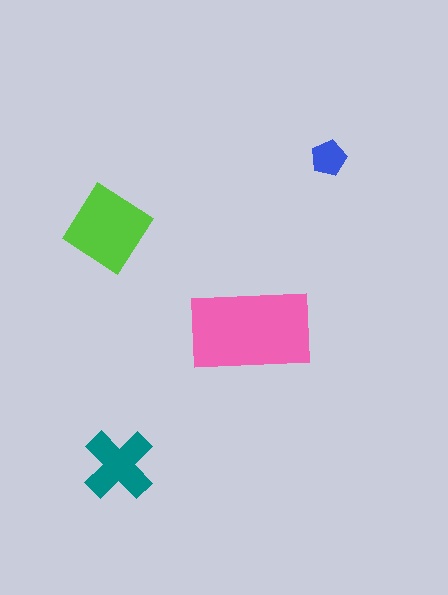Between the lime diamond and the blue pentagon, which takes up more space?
The lime diamond.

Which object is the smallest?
The blue pentagon.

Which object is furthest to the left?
The lime diamond is leftmost.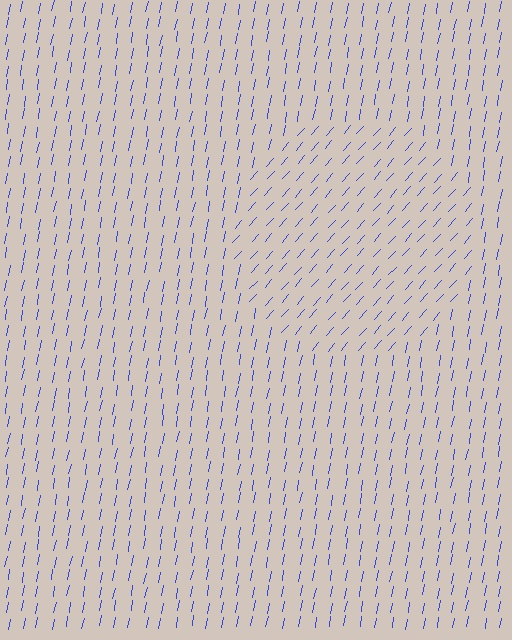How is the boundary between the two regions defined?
The boundary is defined purely by a change in line orientation (approximately 31 degrees difference). All lines are the same color and thickness.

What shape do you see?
I see a circle.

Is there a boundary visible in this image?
Yes, there is a texture boundary formed by a change in line orientation.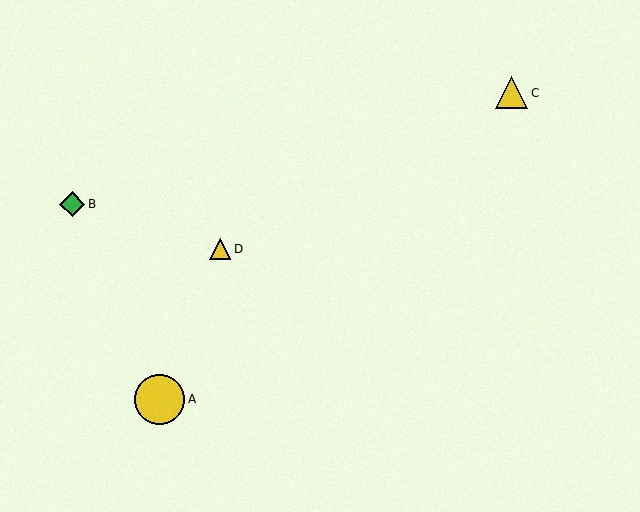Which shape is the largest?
The yellow circle (labeled A) is the largest.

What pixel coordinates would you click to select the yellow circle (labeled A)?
Click at (160, 399) to select the yellow circle A.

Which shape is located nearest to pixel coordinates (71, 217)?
The green diamond (labeled B) at (72, 204) is nearest to that location.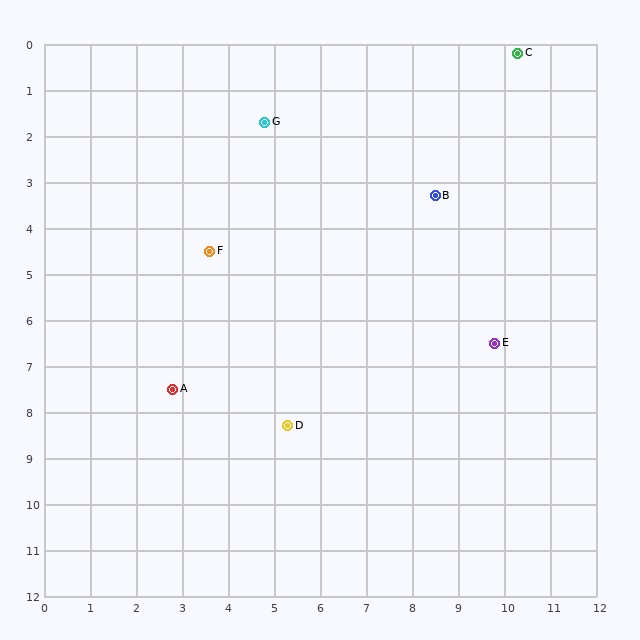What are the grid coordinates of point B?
Point B is at approximately (8.5, 3.3).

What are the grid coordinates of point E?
Point E is at approximately (9.8, 6.5).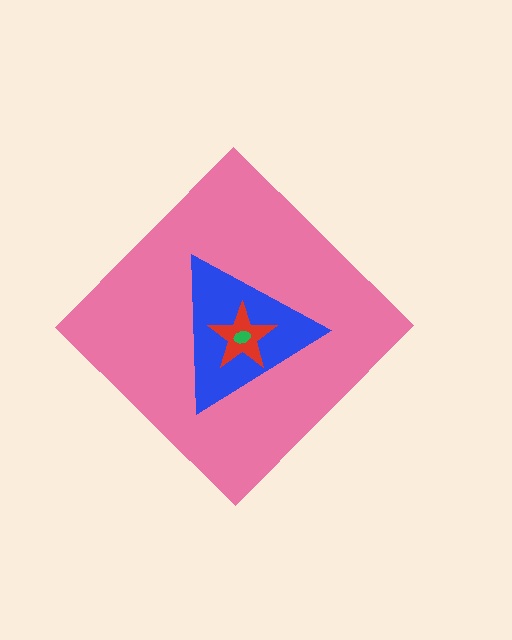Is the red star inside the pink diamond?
Yes.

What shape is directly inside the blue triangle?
The red star.